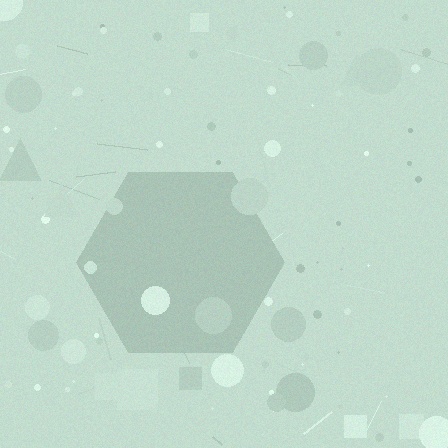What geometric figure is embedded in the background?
A hexagon is embedded in the background.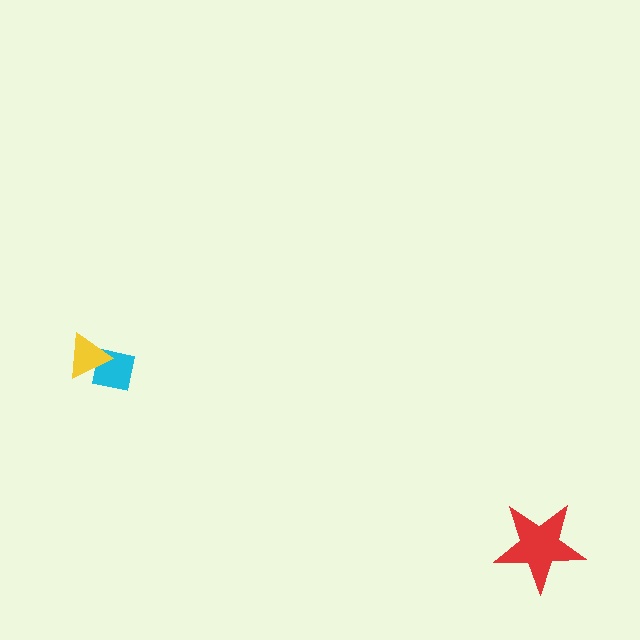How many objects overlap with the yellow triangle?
1 object overlaps with the yellow triangle.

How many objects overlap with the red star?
0 objects overlap with the red star.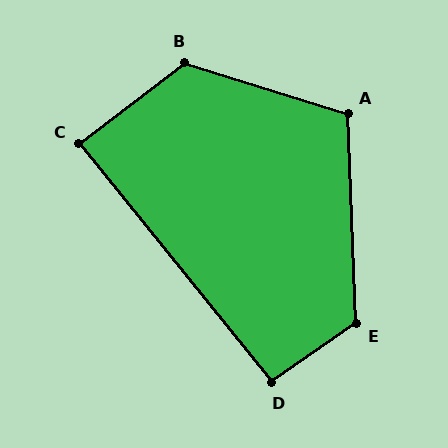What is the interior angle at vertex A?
Approximately 110 degrees (obtuse).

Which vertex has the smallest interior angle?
C, at approximately 89 degrees.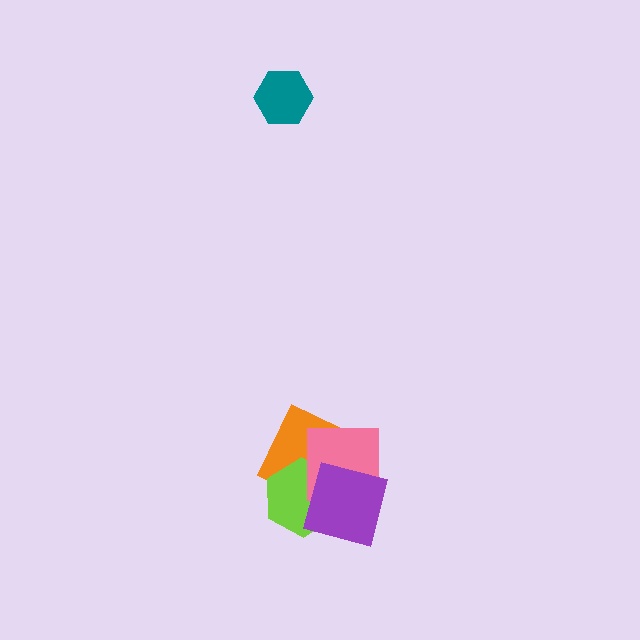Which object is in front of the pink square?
The purple square is in front of the pink square.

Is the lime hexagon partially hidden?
Yes, it is partially covered by another shape.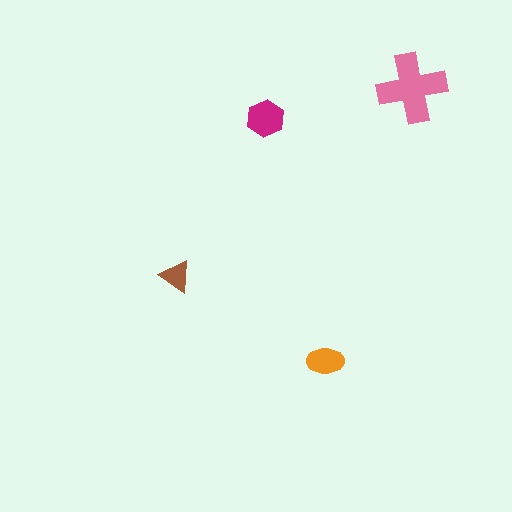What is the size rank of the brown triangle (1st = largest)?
4th.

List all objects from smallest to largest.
The brown triangle, the orange ellipse, the magenta hexagon, the pink cross.